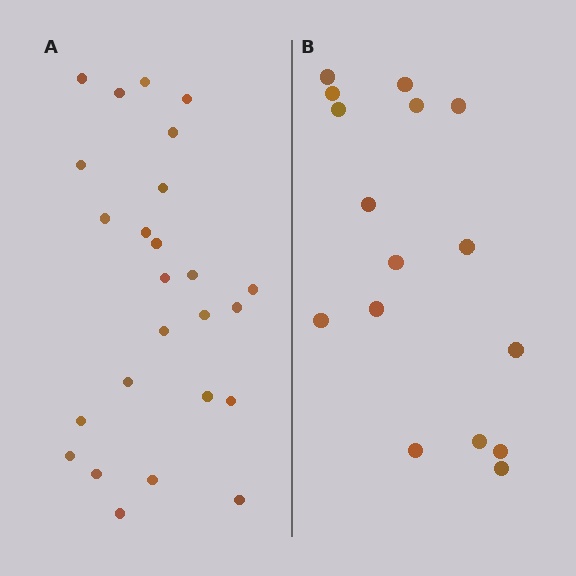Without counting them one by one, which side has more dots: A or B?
Region A (the left region) has more dots.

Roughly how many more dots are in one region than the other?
Region A has roughly 8 or so more dots than region B.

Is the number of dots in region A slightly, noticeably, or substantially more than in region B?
Region A has substantially more. The ratio is roughly 1.6 to 1.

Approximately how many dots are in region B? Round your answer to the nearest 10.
About 20 dots. (The exact count is 16, which rounds to 20.)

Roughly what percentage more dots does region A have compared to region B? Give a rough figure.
About 55% more.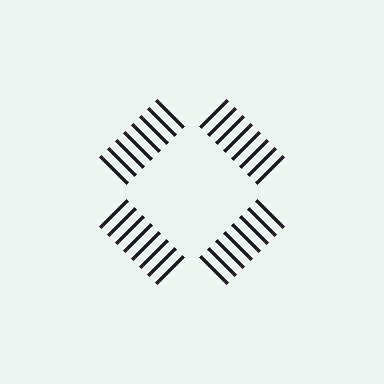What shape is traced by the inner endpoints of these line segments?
An illusory square — the line segments terminate on its edges but no continuous stroke is drawn.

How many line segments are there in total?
32 — 8 along each of the 4 edges.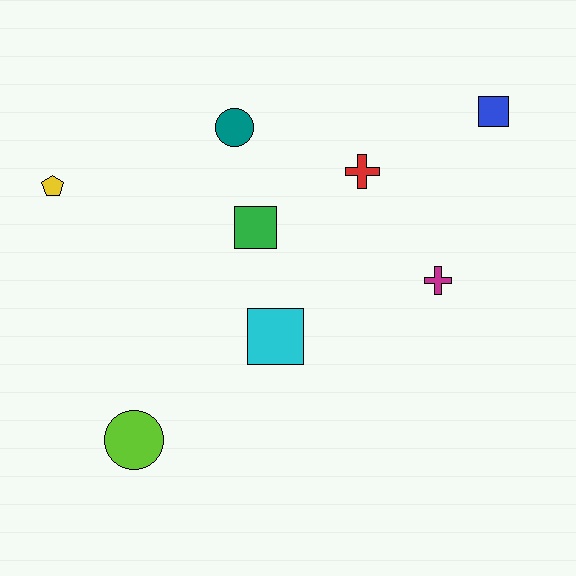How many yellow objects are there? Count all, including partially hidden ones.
There is 1 yellow object.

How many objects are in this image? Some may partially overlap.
There are 8 objects.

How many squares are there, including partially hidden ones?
There are 3 squares.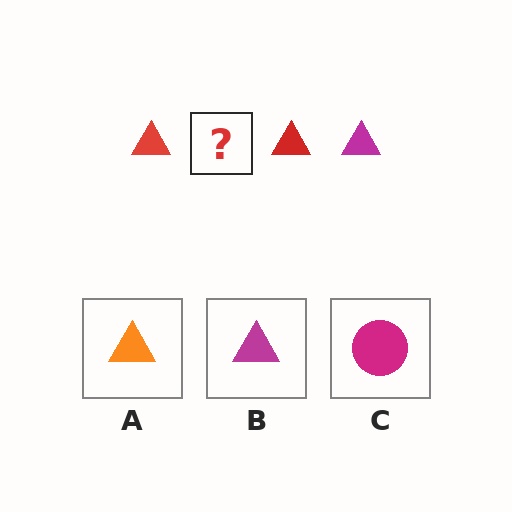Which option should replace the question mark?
Option B.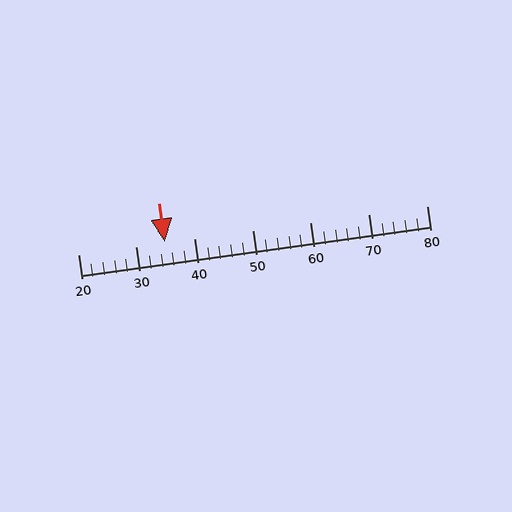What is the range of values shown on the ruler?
The ruler shows values from 20 to 80.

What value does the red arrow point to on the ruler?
The red arrow points to approximately 35.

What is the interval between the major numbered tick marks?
The major tick marks are spaced 10 units apart.